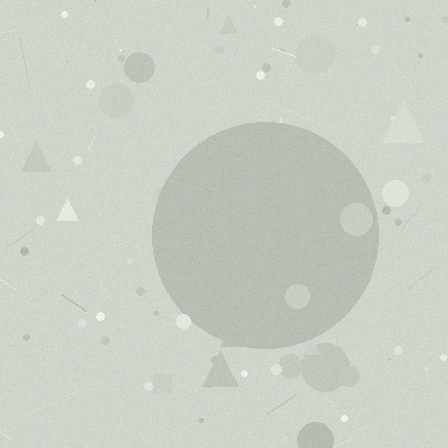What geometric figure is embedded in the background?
A circle is embedded in the background.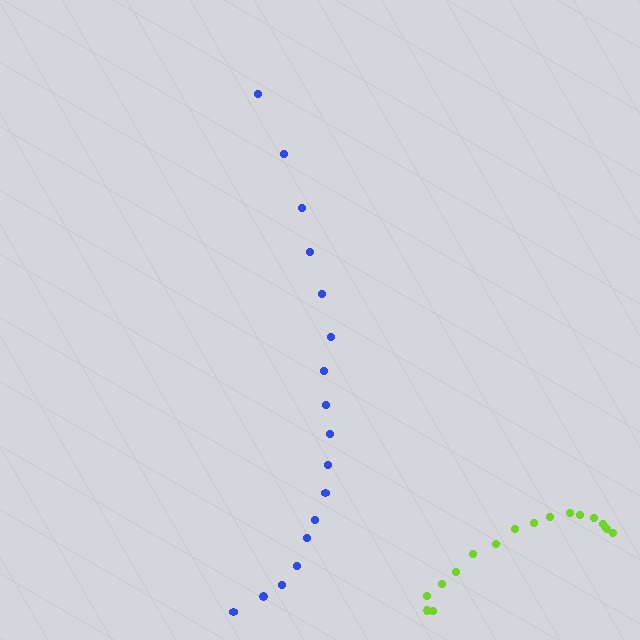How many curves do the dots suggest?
There are 2 distinct paths.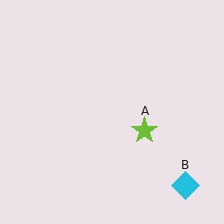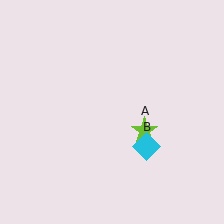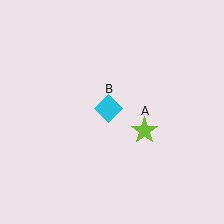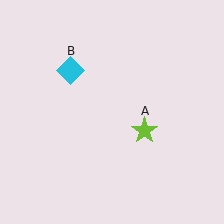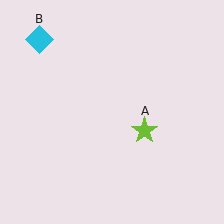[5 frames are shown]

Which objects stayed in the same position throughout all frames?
Lime star (object A) remained stationary.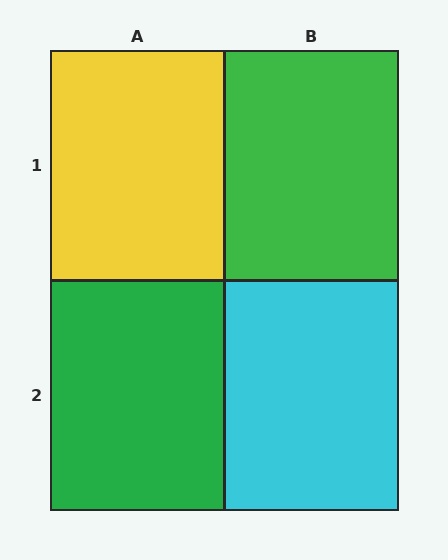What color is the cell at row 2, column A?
Green.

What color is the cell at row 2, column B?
Cyan.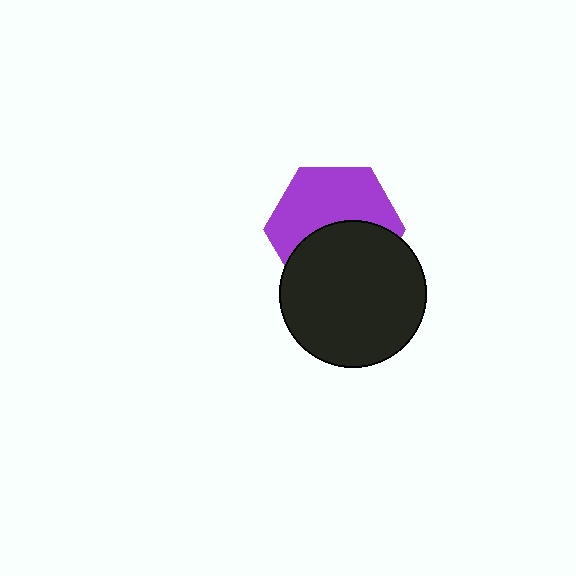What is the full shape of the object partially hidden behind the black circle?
The partially hidden object is a purple hexagon.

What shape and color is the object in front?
The object in front is a black circle.